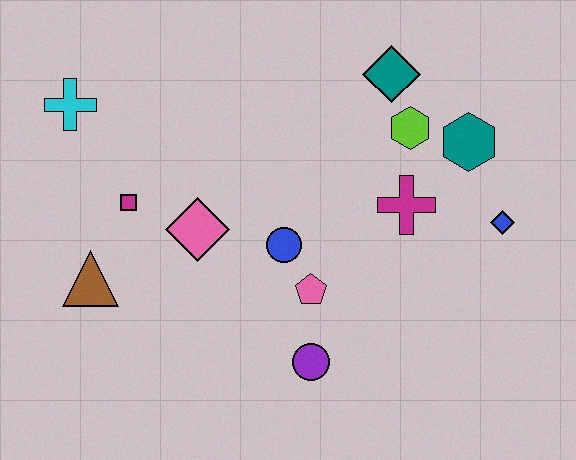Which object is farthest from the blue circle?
The cyan cross is farthest from the blue circle.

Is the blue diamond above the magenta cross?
No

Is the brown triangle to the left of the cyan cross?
No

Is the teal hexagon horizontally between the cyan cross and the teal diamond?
No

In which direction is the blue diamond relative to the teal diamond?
The blue diamond is below the teal diamond.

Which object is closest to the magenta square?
The pink diamond is closest to the magenta square.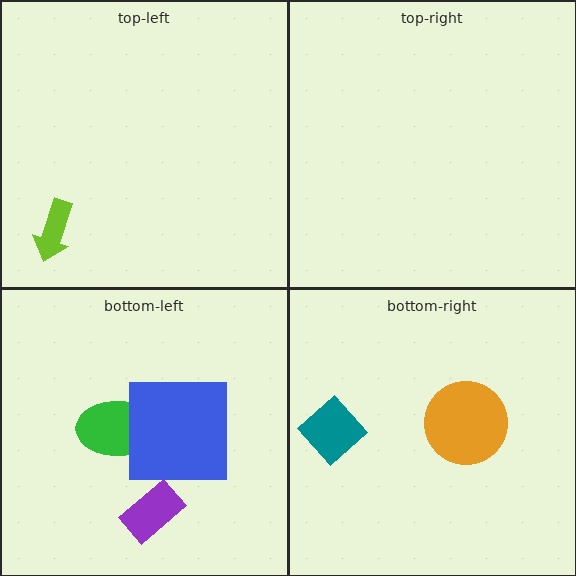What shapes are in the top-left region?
The lime arrow.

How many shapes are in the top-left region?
1.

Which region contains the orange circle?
The bottom-right region.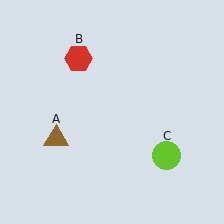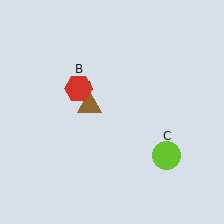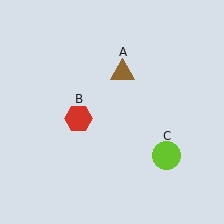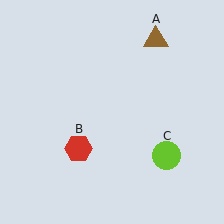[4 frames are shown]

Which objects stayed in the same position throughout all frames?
Lime circle (object C) remained stationary.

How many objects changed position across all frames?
2 objects changed position: brown triangle (object A), red hexagon (object B).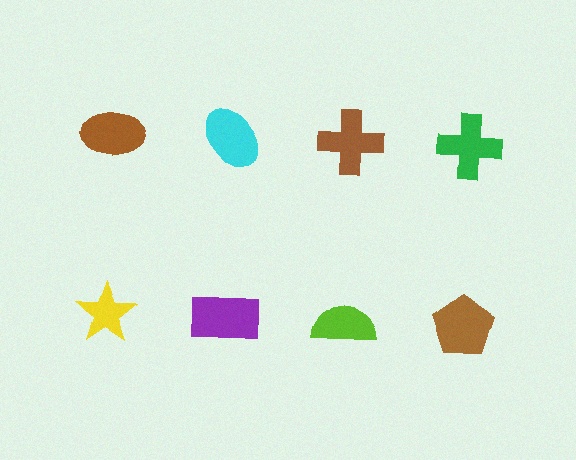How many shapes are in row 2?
4 shapes.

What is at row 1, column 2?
A cyan ellipse.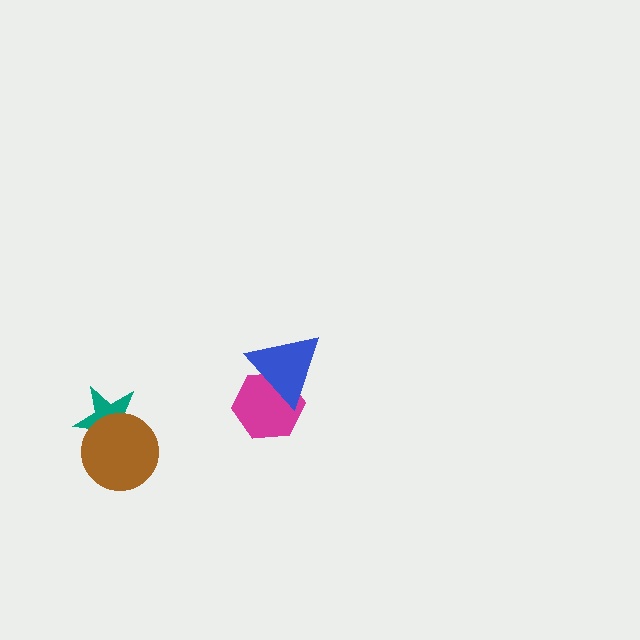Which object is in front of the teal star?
The brown circle is in front of the teal star.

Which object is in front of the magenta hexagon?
The blue triangle is in front of the magenta hexagon.